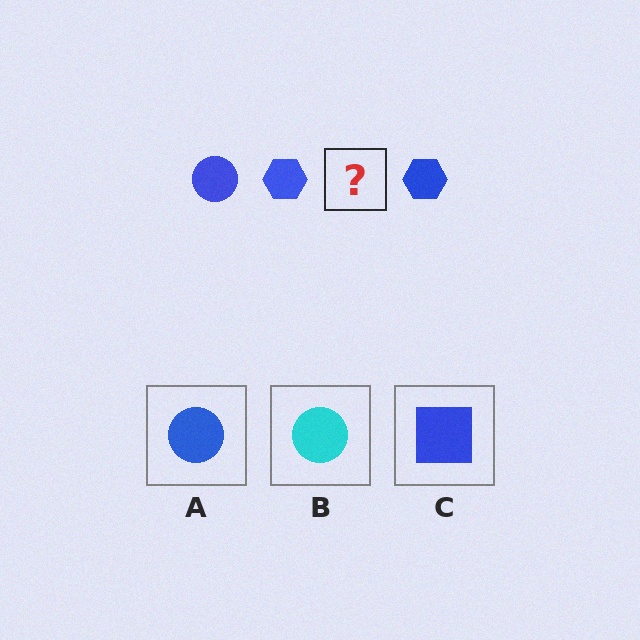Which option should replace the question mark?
Option A.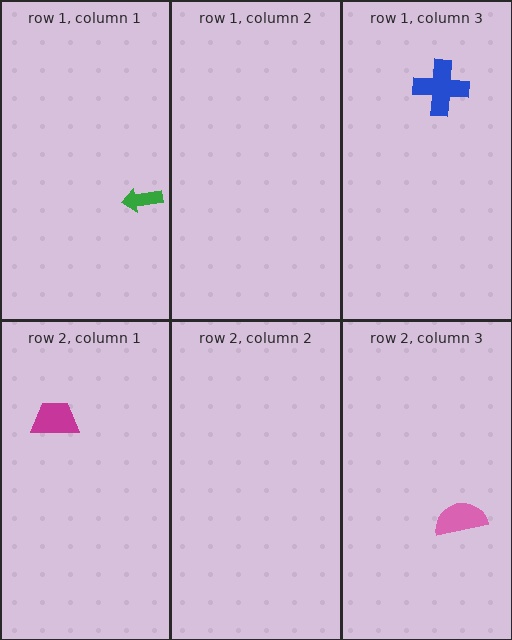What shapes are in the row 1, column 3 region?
The blue cross.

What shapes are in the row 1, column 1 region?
The green arrow.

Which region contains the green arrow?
The row 1, column 1 region.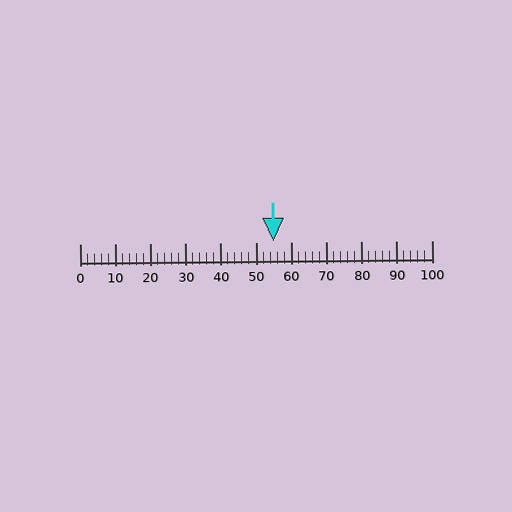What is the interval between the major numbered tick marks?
The major tick marks are spaced 10 units apart.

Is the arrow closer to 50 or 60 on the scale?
The arrow is closer to 60.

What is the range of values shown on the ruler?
The ruler shows values from 0 to 100.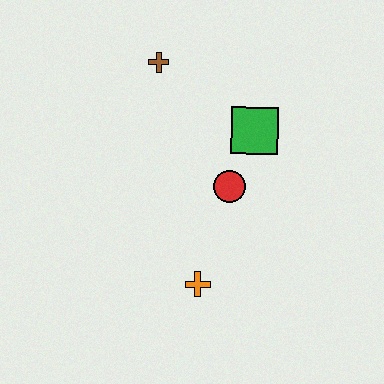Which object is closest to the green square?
The red circle is closest to the green square.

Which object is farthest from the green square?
The orange cross is farthest from the green square.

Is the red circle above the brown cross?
No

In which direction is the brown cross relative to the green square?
The brown cross is to the left of the green square.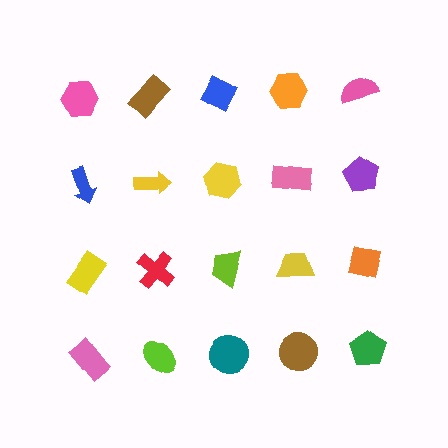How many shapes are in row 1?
5 shapes.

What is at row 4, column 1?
A pink rectangle.